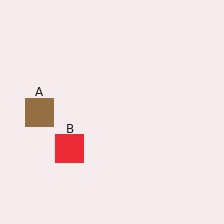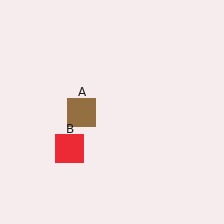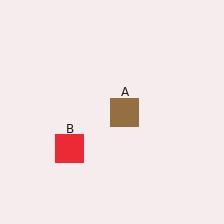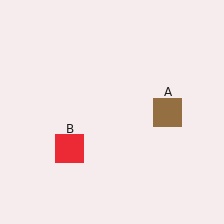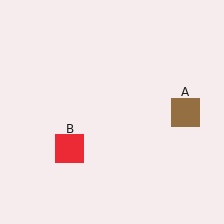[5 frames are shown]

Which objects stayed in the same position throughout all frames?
Red square (object B) remained stationary.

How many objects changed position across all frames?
1 object changed position: brown square (object A).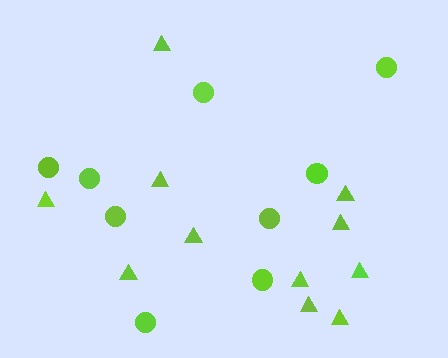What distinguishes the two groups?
There are 2 groups: one group of triangles (11) and one group of circles (9).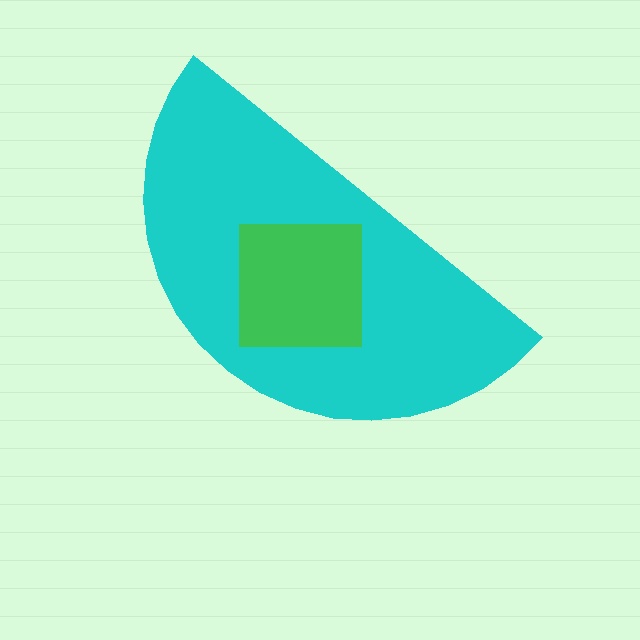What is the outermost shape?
The cyan semicircle.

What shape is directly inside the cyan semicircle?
The green square.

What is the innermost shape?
The green square.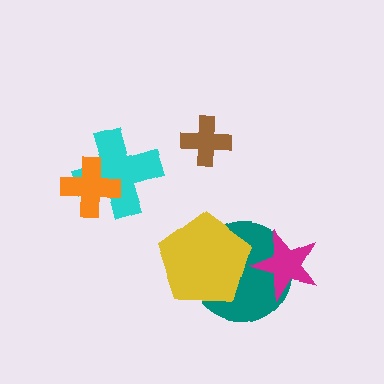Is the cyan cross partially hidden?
Yes, it is partially covered by another shape.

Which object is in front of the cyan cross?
The orange cross is in front of the cyan cross.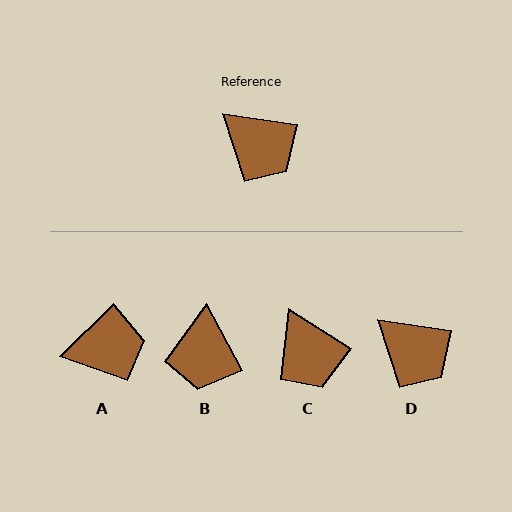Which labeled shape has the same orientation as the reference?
D.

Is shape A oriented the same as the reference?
No, it is off by about 53 degrees.